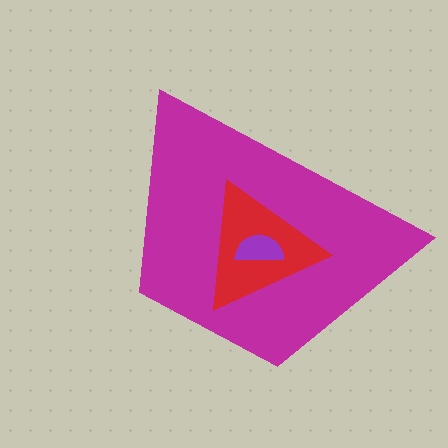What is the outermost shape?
The magenta trapezoid.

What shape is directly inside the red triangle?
The purple semicircle.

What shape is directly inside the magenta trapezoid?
The red triangle.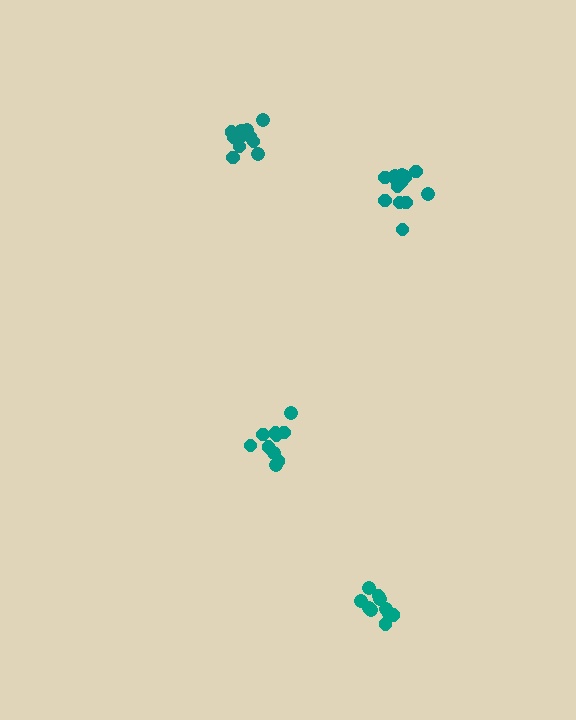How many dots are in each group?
Group 1: 12 dots, Group 2: 10 dots, Group 3: 10 dots, Group 4: 13 dots (45 total).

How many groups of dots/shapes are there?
There are 4 groups.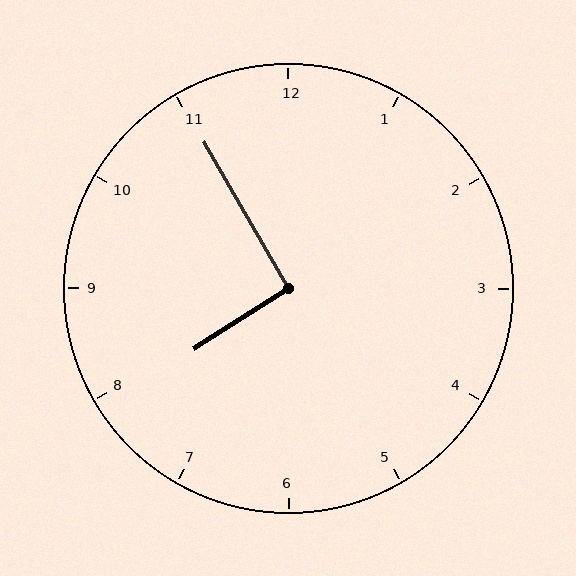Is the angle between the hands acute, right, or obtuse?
It is right.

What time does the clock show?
7:55.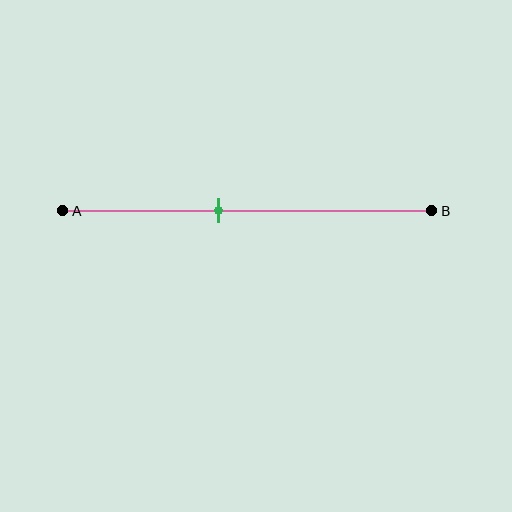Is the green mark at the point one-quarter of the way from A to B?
No, the mark is at about 40% from A, not at the 25% one-quarter point.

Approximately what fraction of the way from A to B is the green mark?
The green mark is approximately 40% of the way from A to B.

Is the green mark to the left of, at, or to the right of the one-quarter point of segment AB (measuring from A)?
The green mark is to the right of the one-quarter point of segment AB.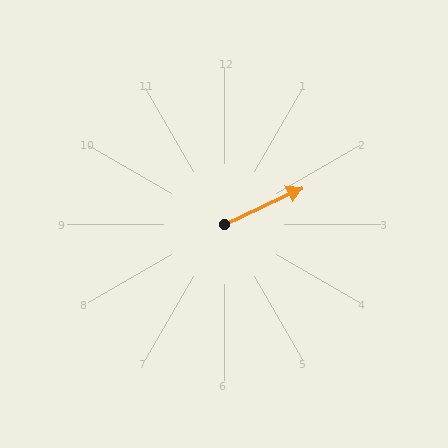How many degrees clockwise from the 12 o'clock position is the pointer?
Approximately 65 degrees.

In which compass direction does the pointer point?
Northeast.